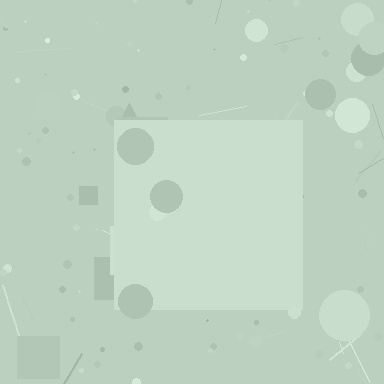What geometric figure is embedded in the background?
A square is embedded in the background.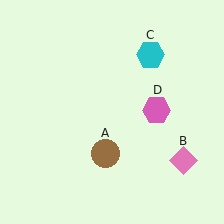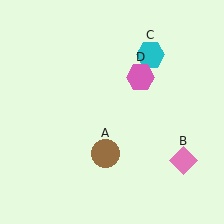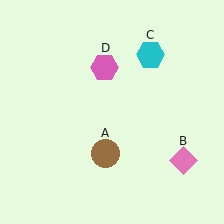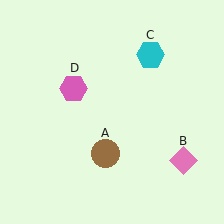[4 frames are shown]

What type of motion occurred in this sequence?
The pink hexagon (object D) rotated counterclockwise around the center of the scene.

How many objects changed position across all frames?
1 object changed position: pink hexagon (object D).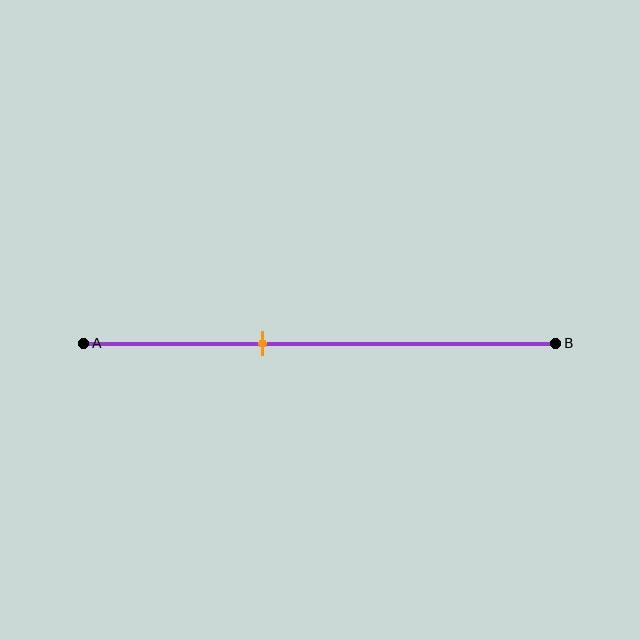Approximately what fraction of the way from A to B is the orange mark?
The orange mark is approximately 40% of the way from A to B.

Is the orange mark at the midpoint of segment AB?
No, the mark is at about 40% from A, not at the 50% midpoint.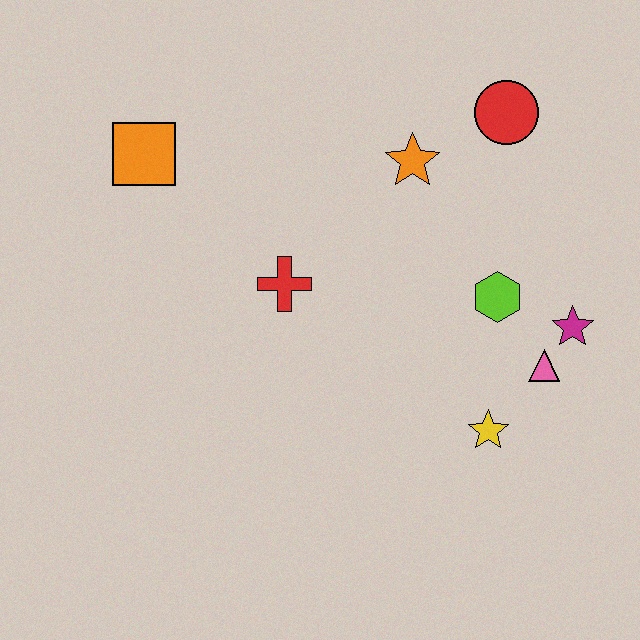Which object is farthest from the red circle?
The orange square is farthest from the red circle.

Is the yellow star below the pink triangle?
Yes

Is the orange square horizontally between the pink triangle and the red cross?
No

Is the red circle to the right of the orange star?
Yes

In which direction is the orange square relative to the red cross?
The orange square is to the left of the red cross.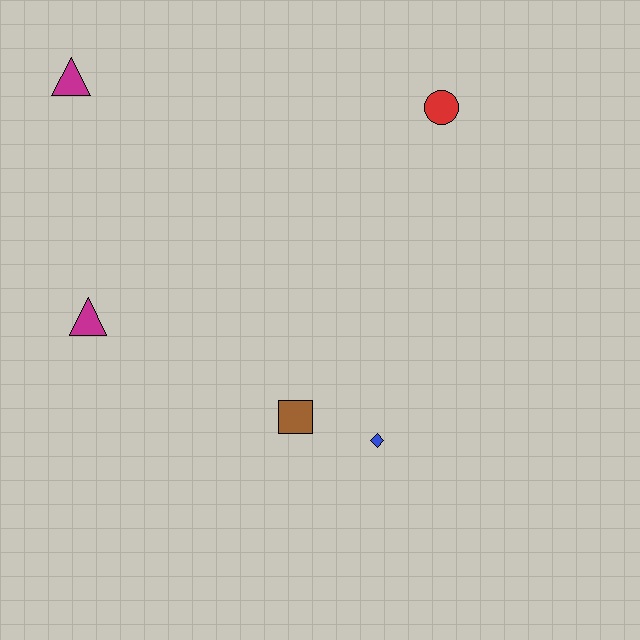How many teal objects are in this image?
There are no teal objects.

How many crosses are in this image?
There are no crosses.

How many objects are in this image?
There are 5 objects.